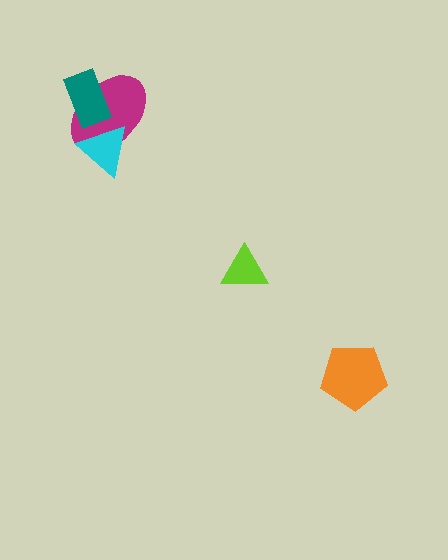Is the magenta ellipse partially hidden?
Yes, it is partially covered by another shape.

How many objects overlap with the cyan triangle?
1 object overlaps with the cyan triangle.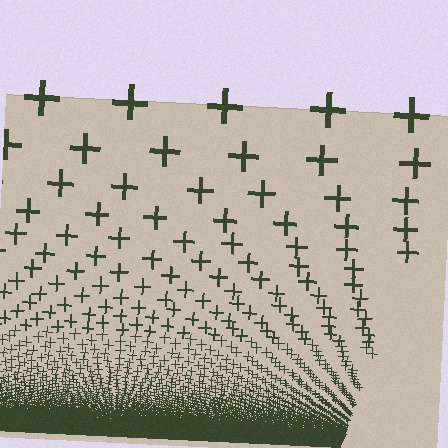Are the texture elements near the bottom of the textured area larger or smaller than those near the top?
Smaller. The gradient is inverted — elements near the bottom are smaller and denser.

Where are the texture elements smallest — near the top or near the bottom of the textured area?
Near the bottom.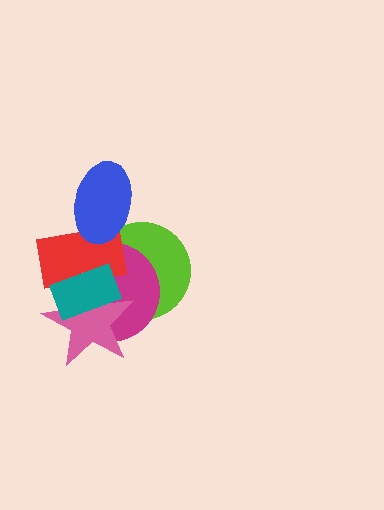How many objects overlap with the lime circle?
5 objects overlap with the lime circle.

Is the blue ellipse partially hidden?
No, no other shape covers it.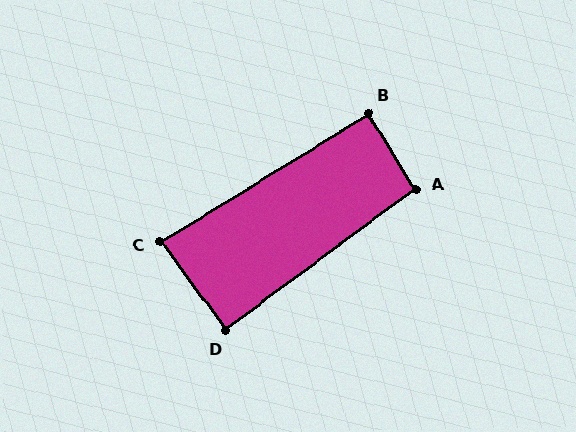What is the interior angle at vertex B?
Approximately 90 degrees (approximately right).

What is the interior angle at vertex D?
Approximately 90 degrees (approximately right).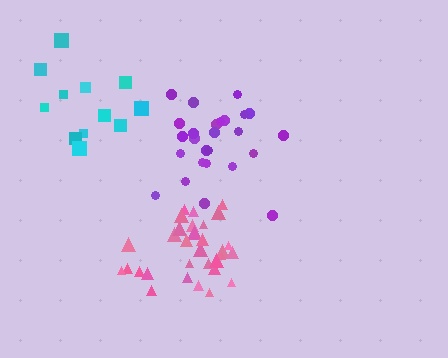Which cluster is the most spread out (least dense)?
Cyan.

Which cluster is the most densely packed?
Purple.